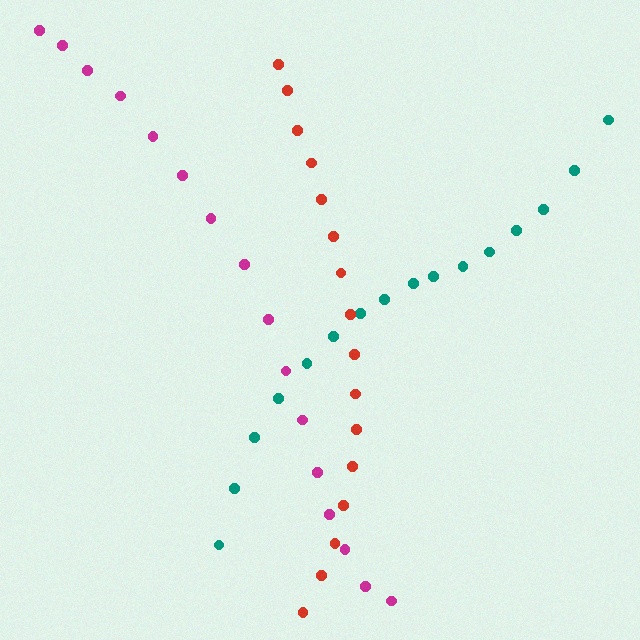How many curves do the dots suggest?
There are 3 distinct paths.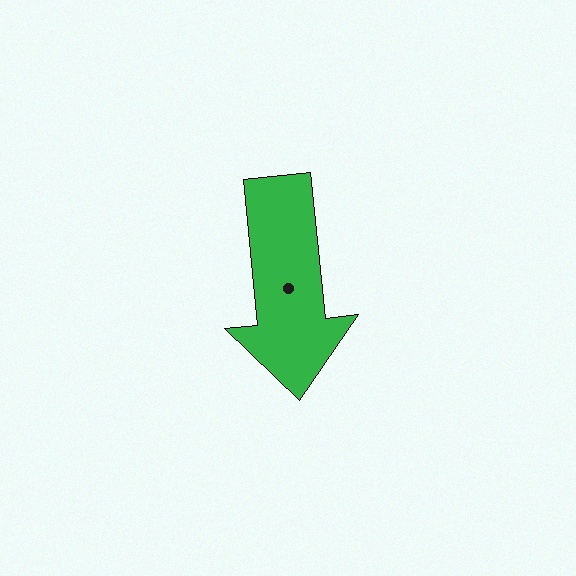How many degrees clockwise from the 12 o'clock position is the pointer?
Approximately 174 degrees.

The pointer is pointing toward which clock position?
Roughly 6 o'clock.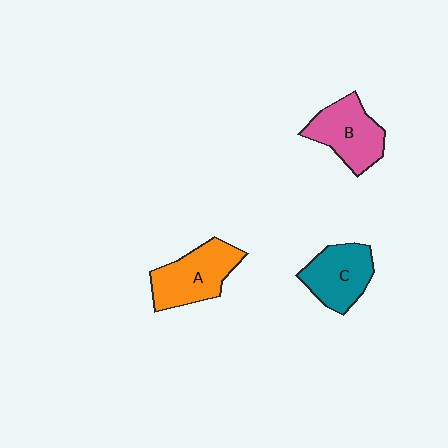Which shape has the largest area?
Shape A (orange).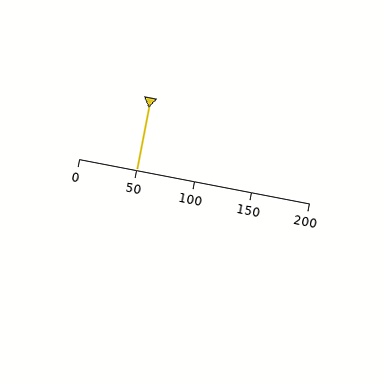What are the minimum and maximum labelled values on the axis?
The axis runs from 0 to 200.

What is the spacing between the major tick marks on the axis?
The major ticks are spaced 50 apart.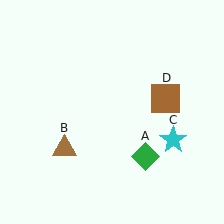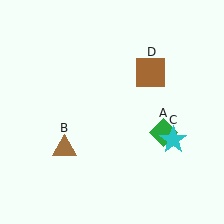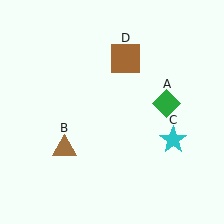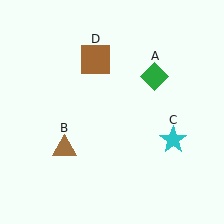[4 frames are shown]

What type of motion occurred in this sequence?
The green diamond (object A), brown square (object D) rotated counterclockwise around the center of the scene.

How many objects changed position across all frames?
2 objects changed position: green diamond (object A), brown square (object D).